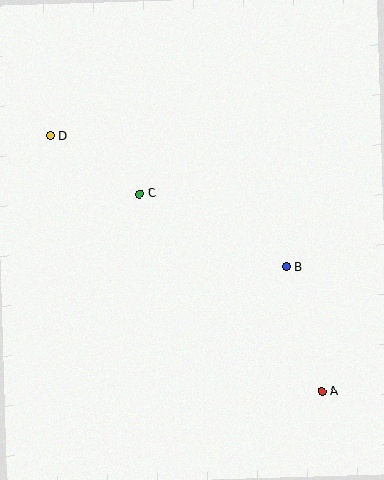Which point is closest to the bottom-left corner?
Point C is closest to the bottom-left corner.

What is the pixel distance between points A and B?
The distance between A and B is 130 pixels.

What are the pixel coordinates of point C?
Point C is at (140, 194).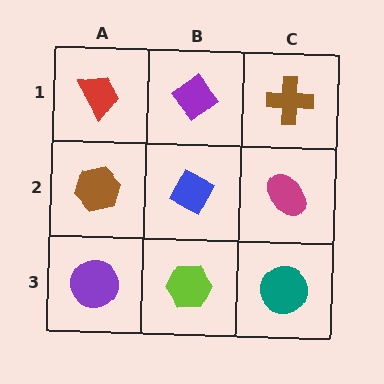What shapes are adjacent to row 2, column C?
A brown cross (row 1, column C), a teal circle (row 3, column C), a blue diamond (row 2, column B).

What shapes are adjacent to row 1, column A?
A brown hexagon (row 2, column A), a purple diamond (row 1, column B).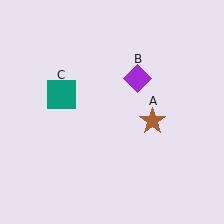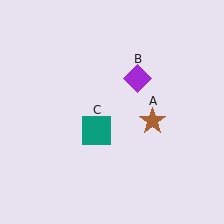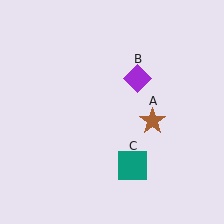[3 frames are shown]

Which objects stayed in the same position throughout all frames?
Brown star (object A) and purple diamond (object B) remained stationary.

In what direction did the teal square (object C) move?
The teal square (object C) moved down and to the right.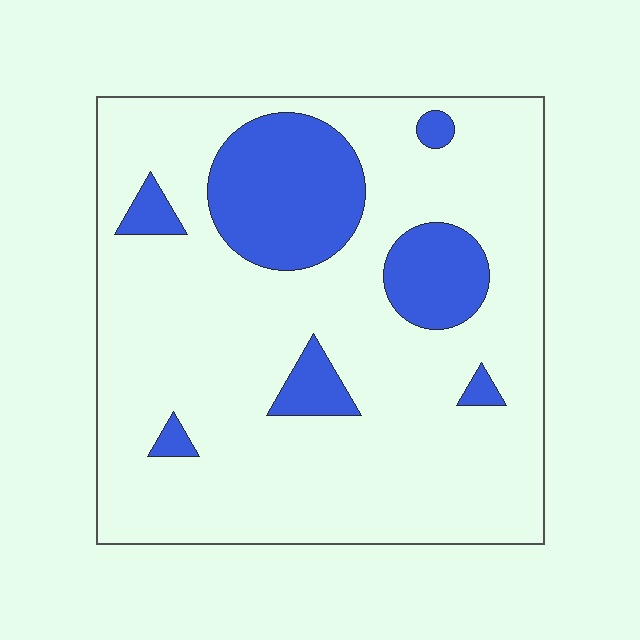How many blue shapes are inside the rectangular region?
7.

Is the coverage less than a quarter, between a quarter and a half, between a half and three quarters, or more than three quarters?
Less than a quarter.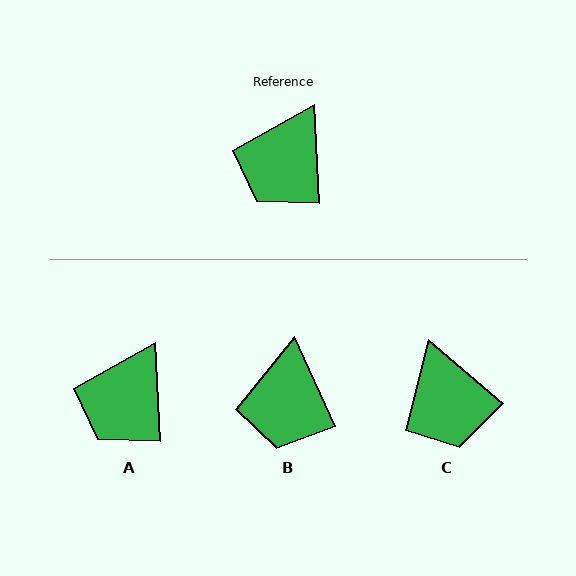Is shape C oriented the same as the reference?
No, it is off by about 47 degrees.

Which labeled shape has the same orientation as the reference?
A.